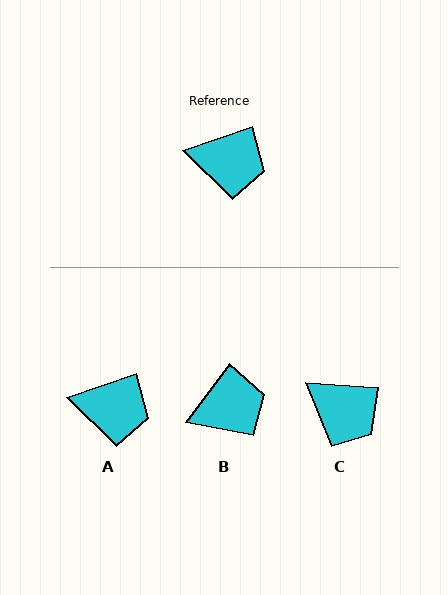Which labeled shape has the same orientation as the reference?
A.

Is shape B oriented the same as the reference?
No, it is off by about 34 degrees.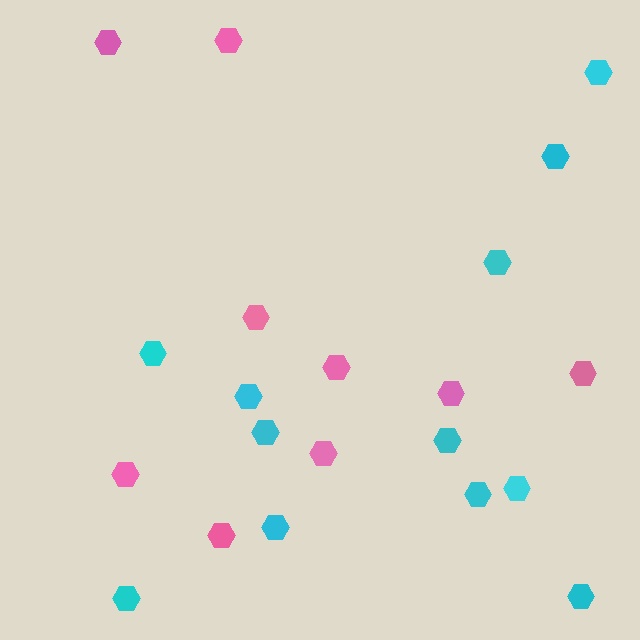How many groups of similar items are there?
There are 2 groups: one group of cyan hexagons (12) and one group of pink hexagons (9).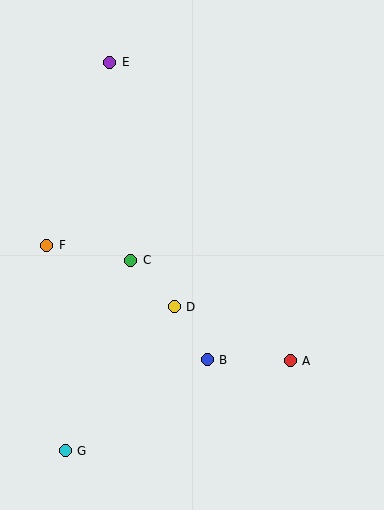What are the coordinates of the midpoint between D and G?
The midpoint between D and G is at (120, 379).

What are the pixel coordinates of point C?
Point C is at (131, 260).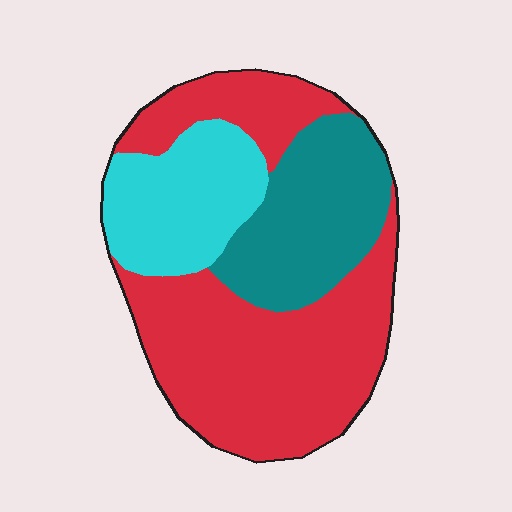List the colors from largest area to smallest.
From largest to smallest: red, teal, cyan.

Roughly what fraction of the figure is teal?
Teal covers around 25% of the figure.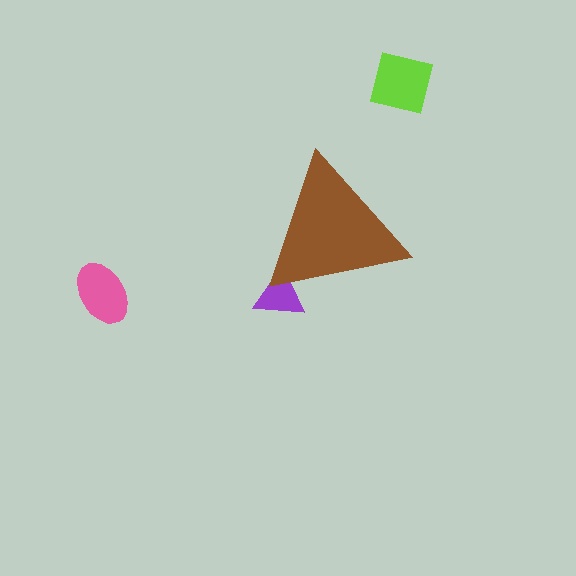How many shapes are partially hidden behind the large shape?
1 shape is partially hidden.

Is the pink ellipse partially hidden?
No, the pink ellipse is fully visible.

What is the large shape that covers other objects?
A brown triangle.